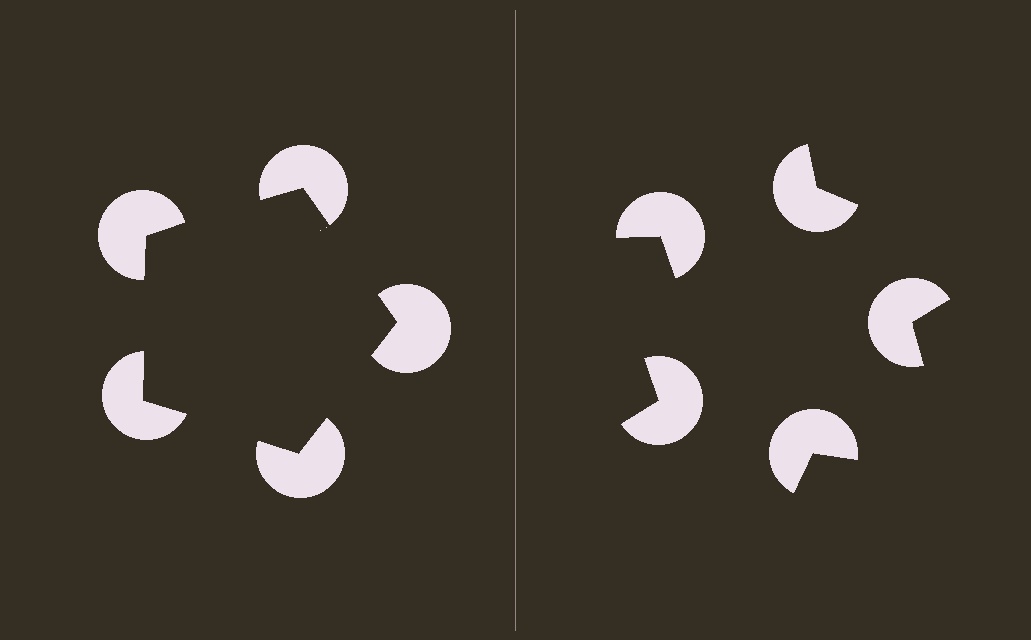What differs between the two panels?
The pac-man discs are positioned identically on both sides; only the wedge orientations differ. On the left they align to a pentagon; on the right they are misaligned.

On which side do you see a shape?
An illusory pentagon appears on the left side. On the right side the wedge cuts are rotated, so no coherent shape forms.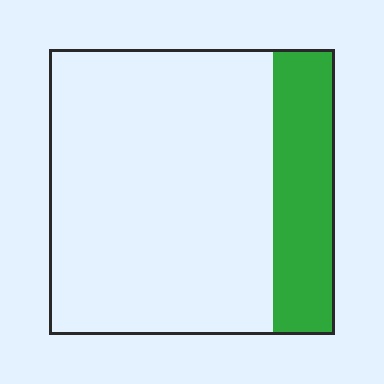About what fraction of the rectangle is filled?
About one fifth (1/5).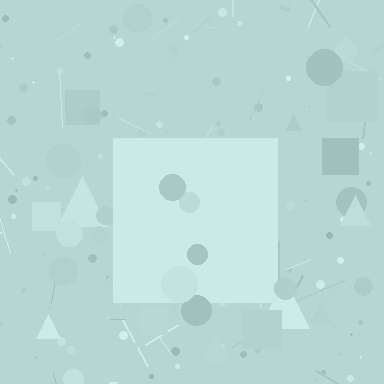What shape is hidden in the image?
A square is hidden in the image.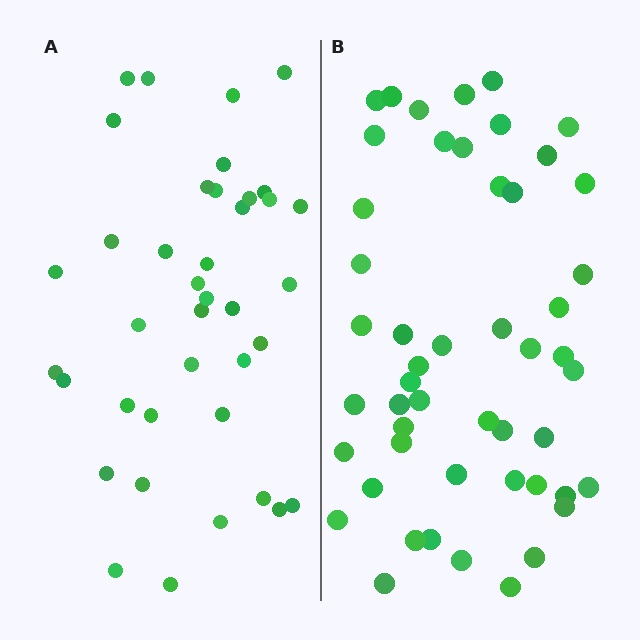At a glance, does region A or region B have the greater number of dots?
Region B (the right region) has more dots.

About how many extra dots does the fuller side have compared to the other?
Region B has roughly 12 or so more dots than region A.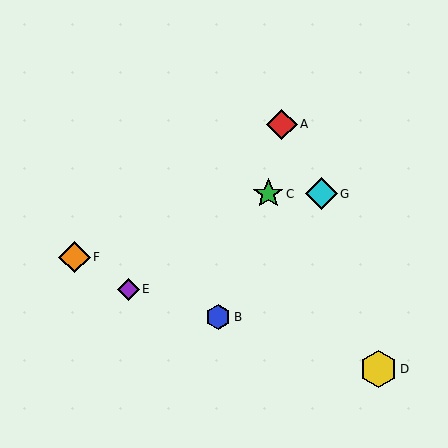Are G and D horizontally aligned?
No, G is at y≈194 and D is at y≈369.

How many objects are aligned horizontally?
2 objects (C, G) are aligned horizontally.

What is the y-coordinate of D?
Object D is at y≈369.